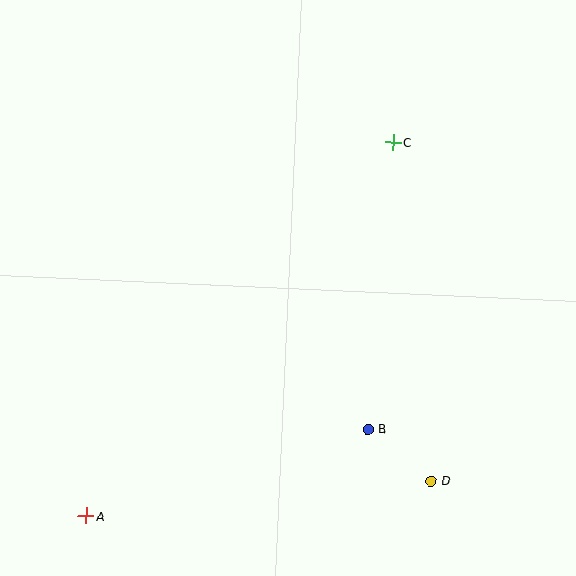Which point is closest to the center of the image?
Point B at (368, 429) is closest to the center.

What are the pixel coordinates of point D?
Point D is at (431, 481).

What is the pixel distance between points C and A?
The distance between C and A is 483 pixels.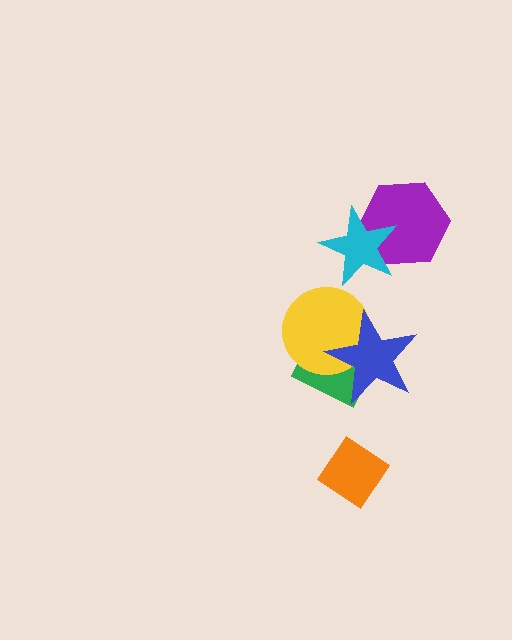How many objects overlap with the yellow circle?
2 objects overlap with the yellow circle.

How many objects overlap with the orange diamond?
0 objects overlap with the orange diamond.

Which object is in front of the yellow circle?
The blue star is in front of the yellow circle.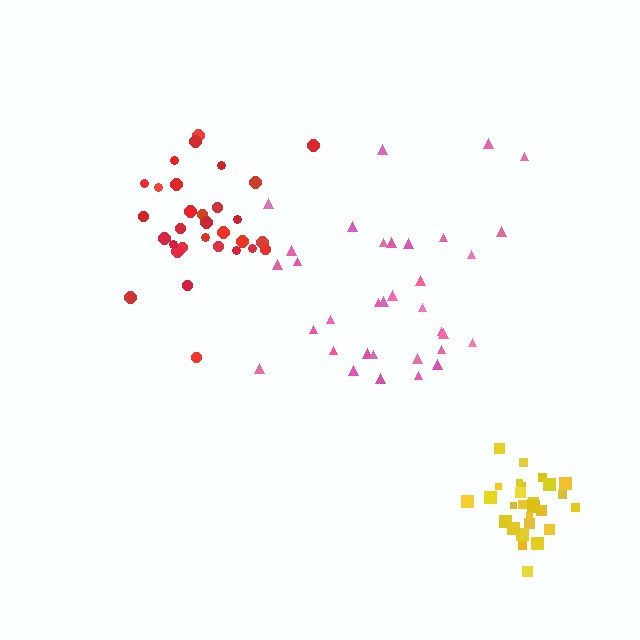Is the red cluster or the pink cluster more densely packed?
Red.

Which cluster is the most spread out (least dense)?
Pink.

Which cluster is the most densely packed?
Yellow.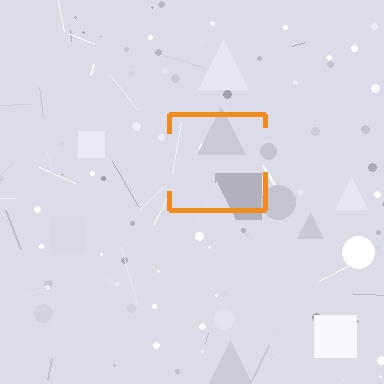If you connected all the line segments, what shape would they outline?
They would outline a square.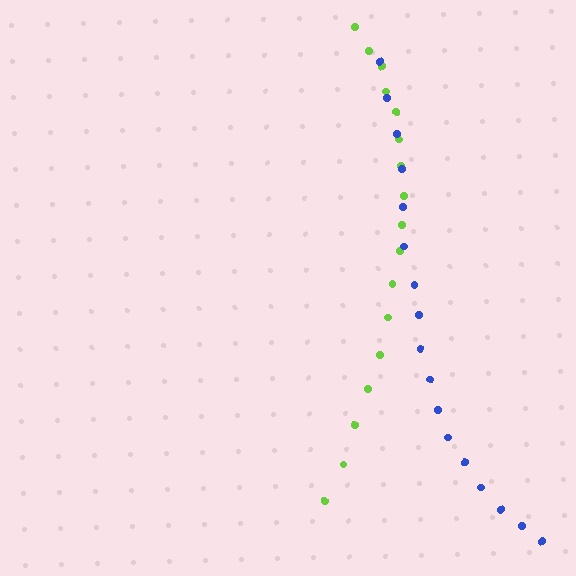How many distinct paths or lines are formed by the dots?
There are 2 distinct paths.